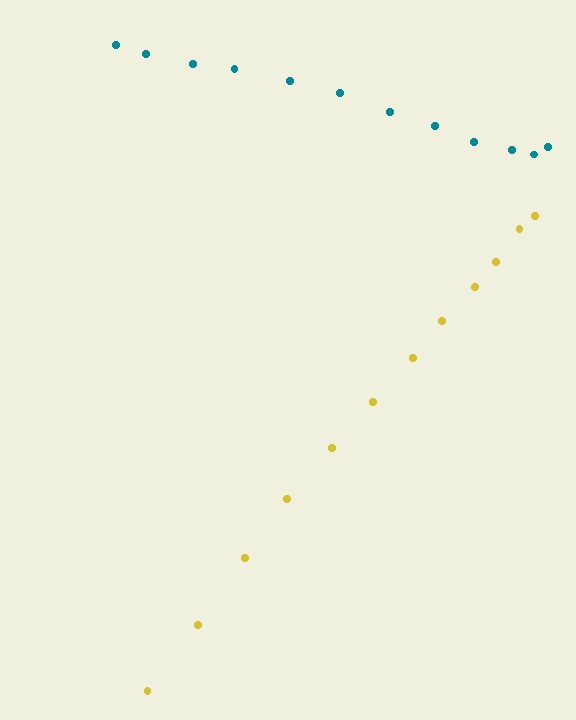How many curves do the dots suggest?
There are 2 distinct paths.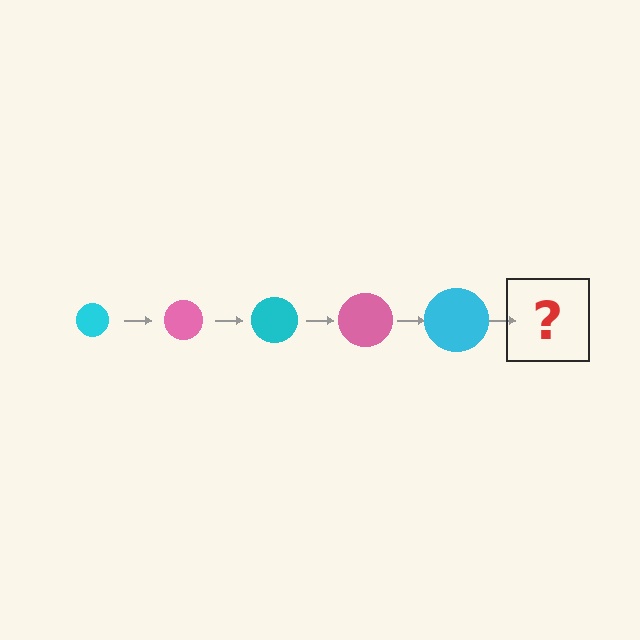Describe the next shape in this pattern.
It should be a pink circle, larger than the previous one.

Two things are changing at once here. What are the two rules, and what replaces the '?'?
The two rules are that the circle grows larger each step and the color cycles through cyan and pink. The '?' should be a pink circle, larger than the previous one.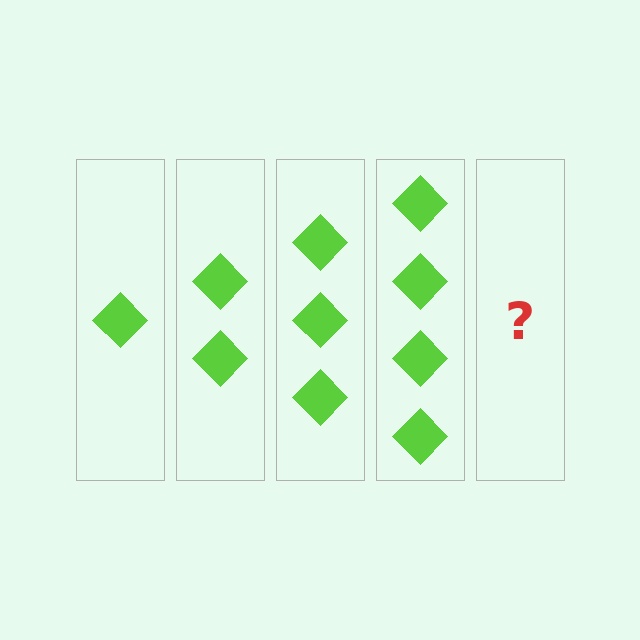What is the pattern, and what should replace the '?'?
The pattern is that each step adds one more diamond. The '?' should be 5 diamonds.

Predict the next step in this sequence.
The next step is 5 diamonds.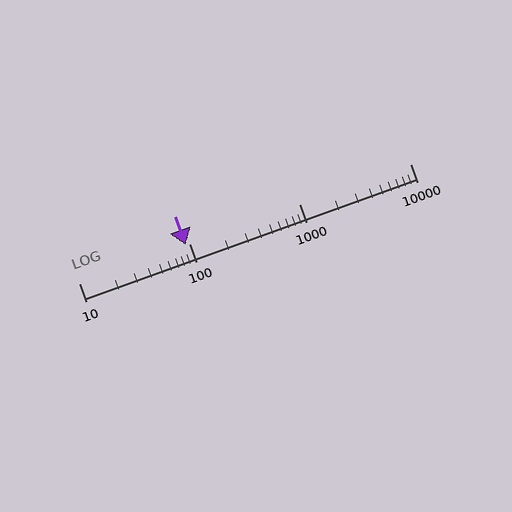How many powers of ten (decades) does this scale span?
The scale spans 3 decades, from 10 to 10000.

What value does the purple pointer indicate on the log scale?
The pointer indicates approximately 93.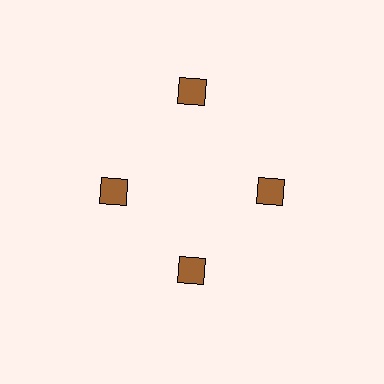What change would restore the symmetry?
The symmetry would be restored by moving it inward, back onto the ring so that all 4 diamonds sit at equal angles and equal distance from the center.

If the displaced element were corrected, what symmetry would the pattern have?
It would have 4-fold rotational symmetry — the pattern would map onto itself every 90 degrees.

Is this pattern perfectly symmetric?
No. The 4 brown diamonds are arranged in a ring, but one element near the 12 o'clock position is pushed outward from the center, breaking the 4-fold rotational symmetry.